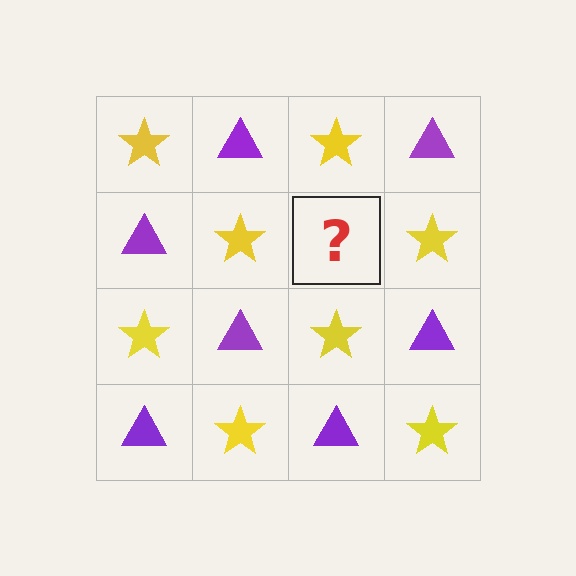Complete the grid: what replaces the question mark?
The question mark should be replaced with a purple triangle.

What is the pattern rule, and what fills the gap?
The rule is that it alternates yellow star and purple triangle in a checkerboard pattern. The gap should be filled with a purple triangle.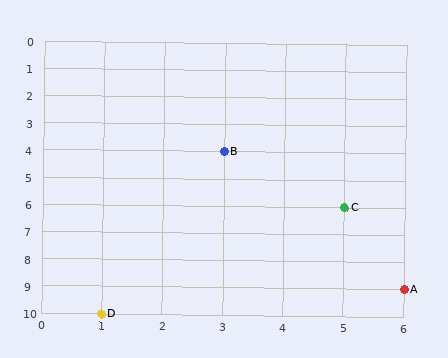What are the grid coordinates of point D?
Point D is at grid coordinates (1, 10).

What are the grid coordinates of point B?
Point B is at grid coordinates (3, 4).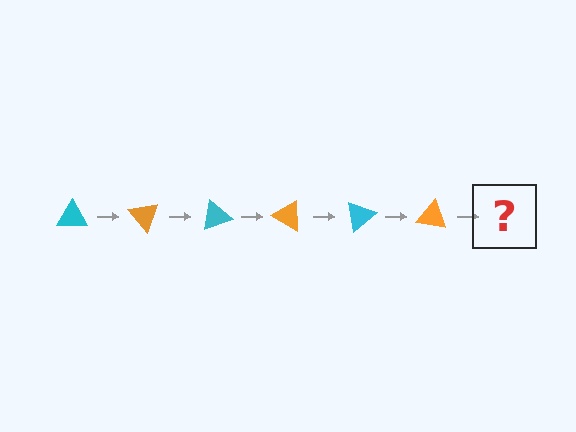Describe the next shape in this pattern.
It should be a cyan triangle, rotated 300 degrees from the start.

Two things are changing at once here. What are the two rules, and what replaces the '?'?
The two rules are that it rotates 50 degrees each step and the color cycles through cyan and orange. The '?' should be a cyan triangle, rotated 300 degrees from the start.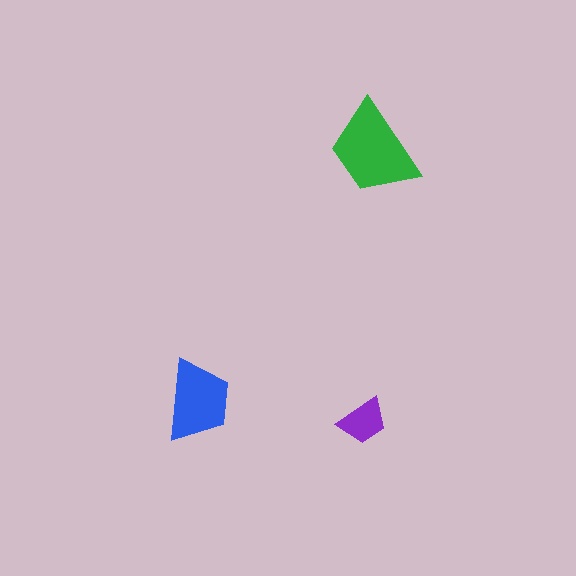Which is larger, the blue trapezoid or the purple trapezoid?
The blue one.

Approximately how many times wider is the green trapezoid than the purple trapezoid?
About 2 times wider.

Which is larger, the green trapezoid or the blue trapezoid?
The green one.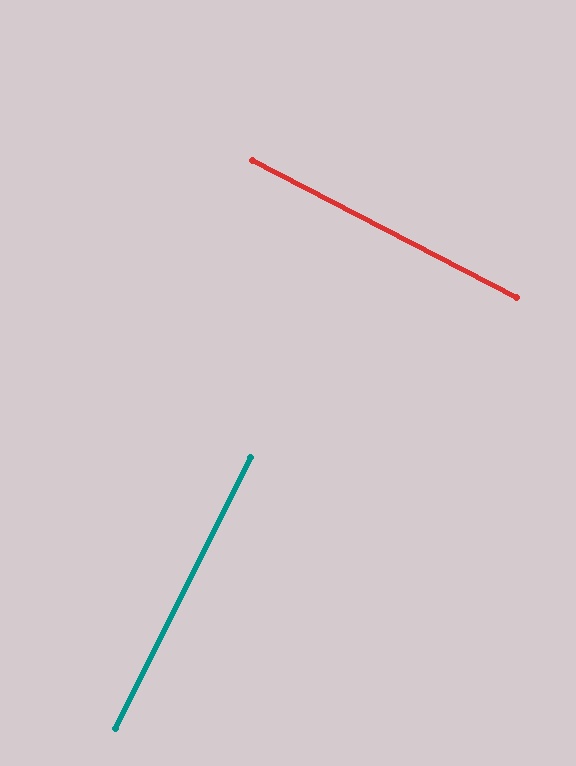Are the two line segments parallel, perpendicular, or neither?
Perpendicular — they meet at approximately 89°.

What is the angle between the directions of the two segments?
Approximately 89 degrees.